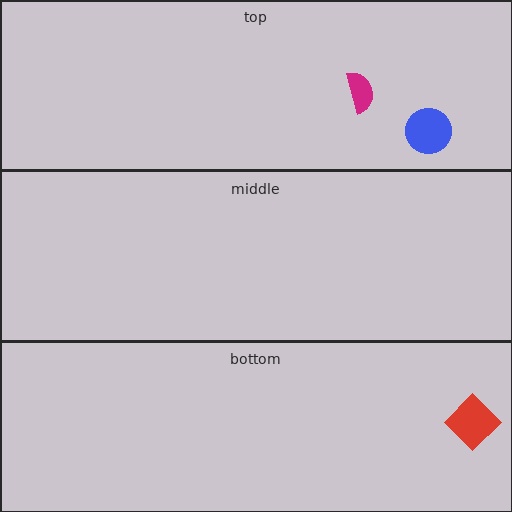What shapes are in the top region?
The blue circle, the magenta semicircle.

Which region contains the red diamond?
The bottom region.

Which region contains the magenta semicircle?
The top region.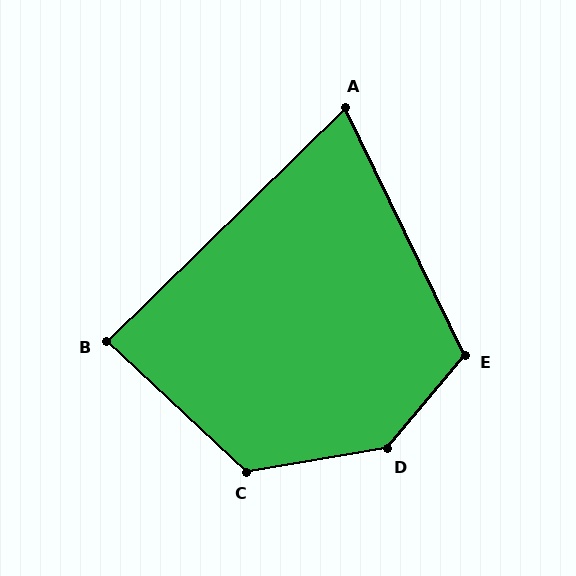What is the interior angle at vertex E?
Approximately 115 degrees (obtuse).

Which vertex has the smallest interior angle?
A, at approximately 71 degrees.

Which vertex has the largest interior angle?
D, at approximately 139 degrees.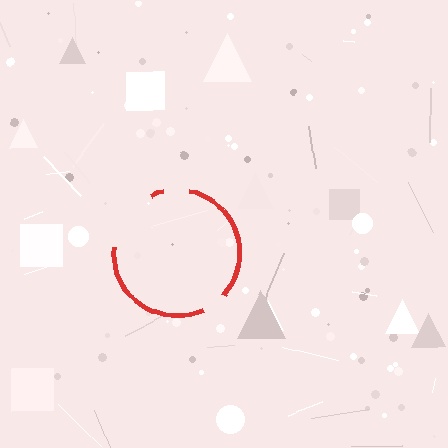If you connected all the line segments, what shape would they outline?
They would outline a circle.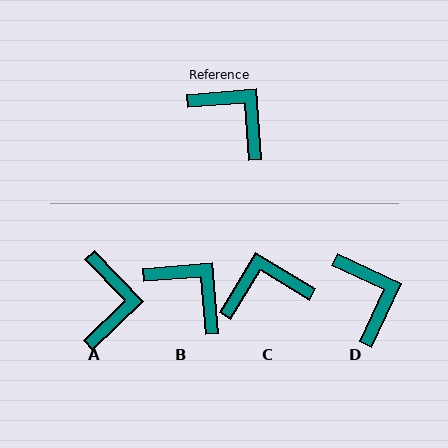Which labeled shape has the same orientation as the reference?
B.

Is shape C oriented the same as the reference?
No, it is off by about 54 degrees.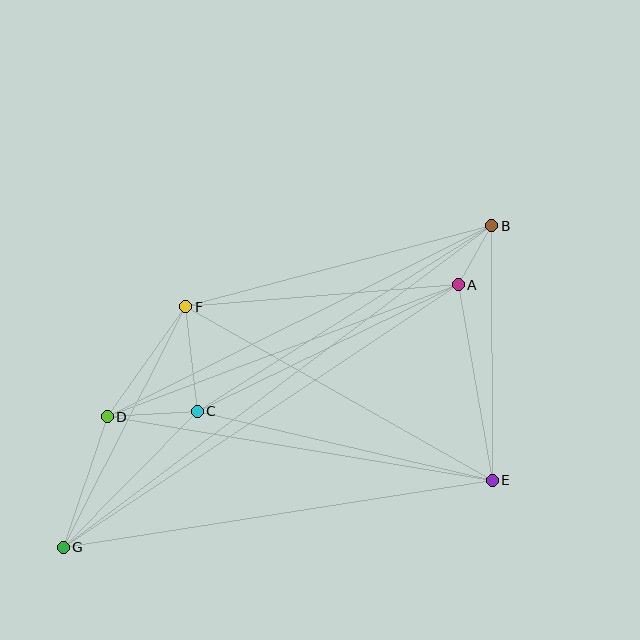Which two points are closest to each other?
Points A and B are closest to each other.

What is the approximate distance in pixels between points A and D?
The distance between A and D is approximately 375 pixels.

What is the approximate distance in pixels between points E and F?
The distance between E and F is approximately 352 pixels.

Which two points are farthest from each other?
Points B and G are farthest from each other.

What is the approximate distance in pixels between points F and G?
The distance between F and G is approximately 270 pixels.